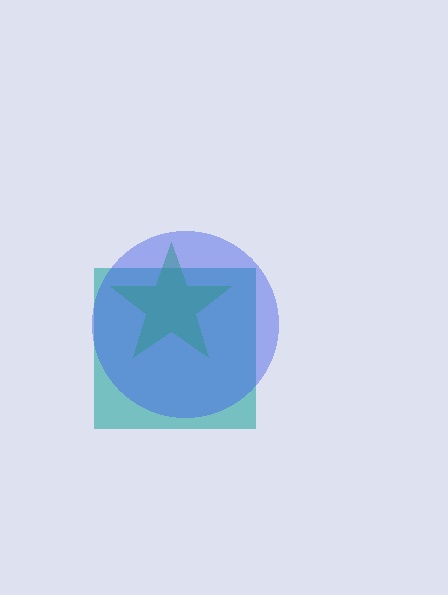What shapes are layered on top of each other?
The layered shapes are: a teal square, a green star, a blue circle.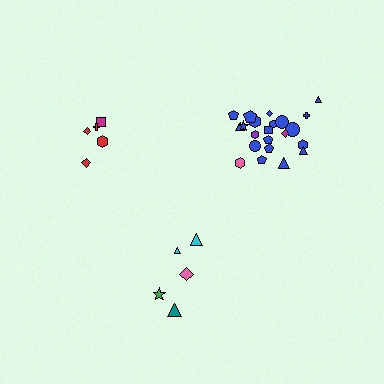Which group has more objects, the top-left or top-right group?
The top-right group.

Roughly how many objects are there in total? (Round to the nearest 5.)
Roughly 30 objects in total.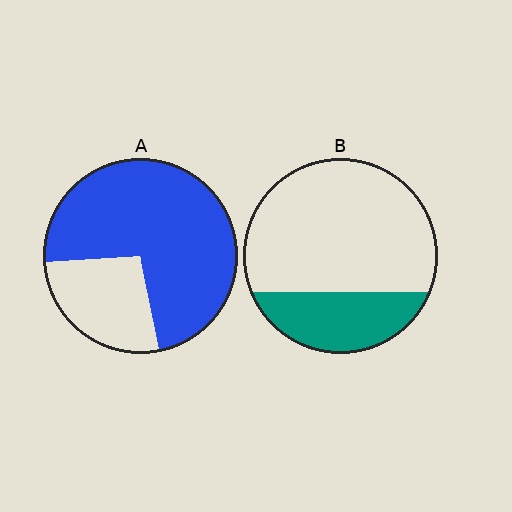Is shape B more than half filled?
No.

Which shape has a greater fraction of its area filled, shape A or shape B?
Shape A.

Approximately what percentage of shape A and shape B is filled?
A is approximately 75% and B is approximately 25%.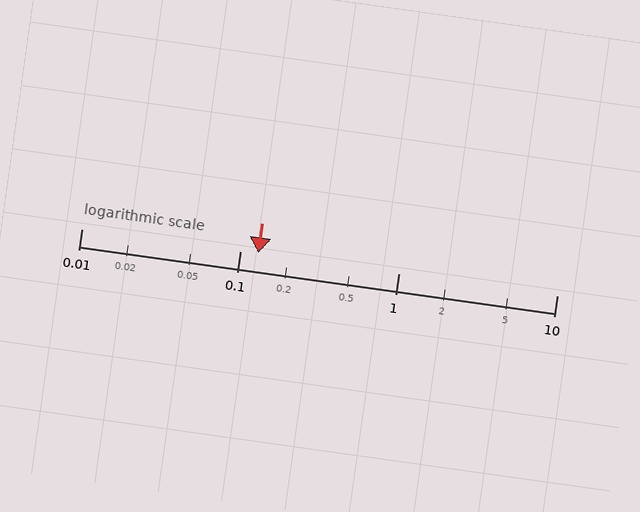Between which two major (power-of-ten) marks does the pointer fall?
The pointer is between 0.1 and 1.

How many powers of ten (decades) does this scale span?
The scale spans 3 decades, from 0.01 to 10.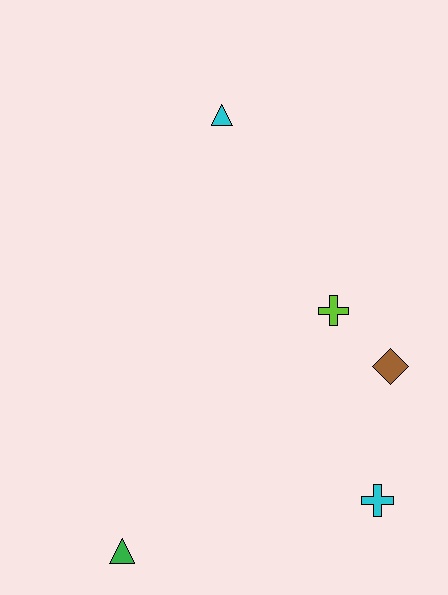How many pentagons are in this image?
There are no pentagons.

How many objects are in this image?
There are 5 objects.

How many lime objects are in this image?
There is 1 lime object.